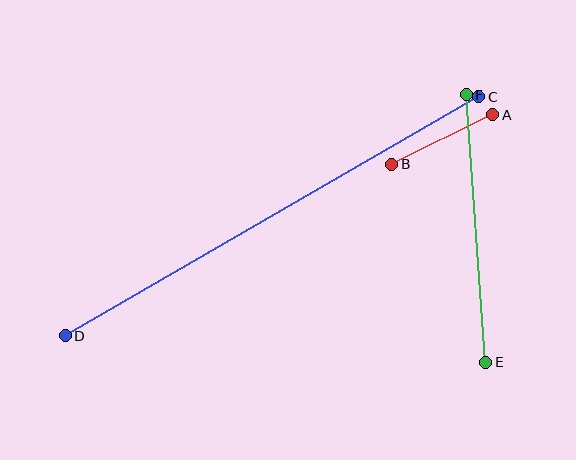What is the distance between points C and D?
The distance is approximately 477 pixels.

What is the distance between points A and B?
The distance is approximately 112 pixels.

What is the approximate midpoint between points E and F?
The midpoint is at approximately (476, 228) pixels.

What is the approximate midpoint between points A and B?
The midpoint is at approximately (442, 139) pixels.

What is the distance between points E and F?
The distance is approximately 269 pixels.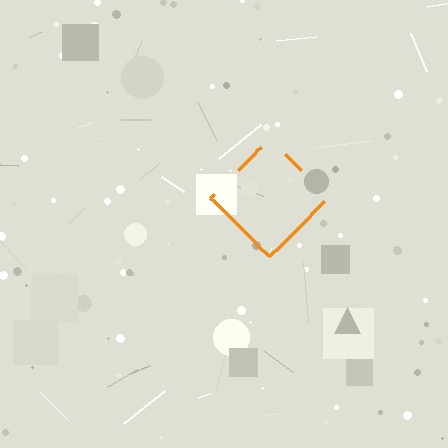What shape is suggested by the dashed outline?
The dashed outline suggests a diamond.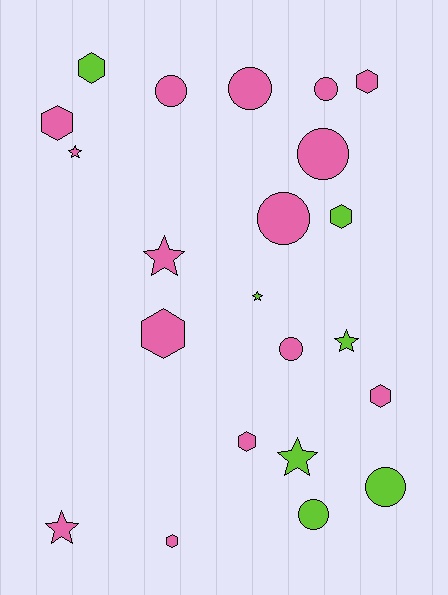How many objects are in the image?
There are 22 objects.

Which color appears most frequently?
Pink, with 15 objects.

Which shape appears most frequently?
Hexagon, with 8 objects.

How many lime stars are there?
There are 3 lime stars.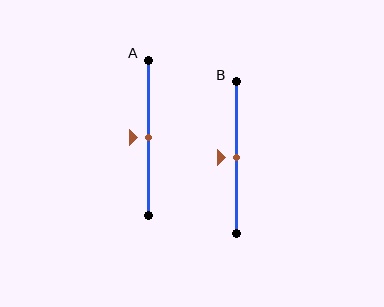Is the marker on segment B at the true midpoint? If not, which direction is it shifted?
Yes, the marker on segment B is at the true midpoint.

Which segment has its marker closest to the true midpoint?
Segment A has its marker closest to the true midpoint.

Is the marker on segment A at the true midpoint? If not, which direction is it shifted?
Yes, the marker on segment A is at the true midpoint.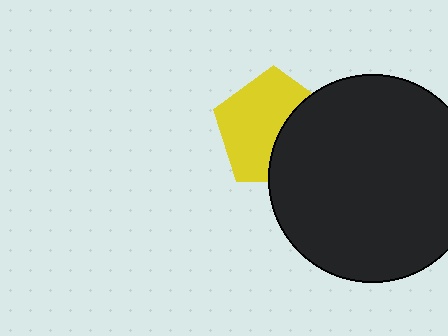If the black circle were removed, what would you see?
You would see the complete yellow pentagon.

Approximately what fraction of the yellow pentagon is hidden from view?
Roughly 38% of the yellow pentagon is hidden behind the black circle.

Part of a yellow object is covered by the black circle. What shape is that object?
It is a pentagon.